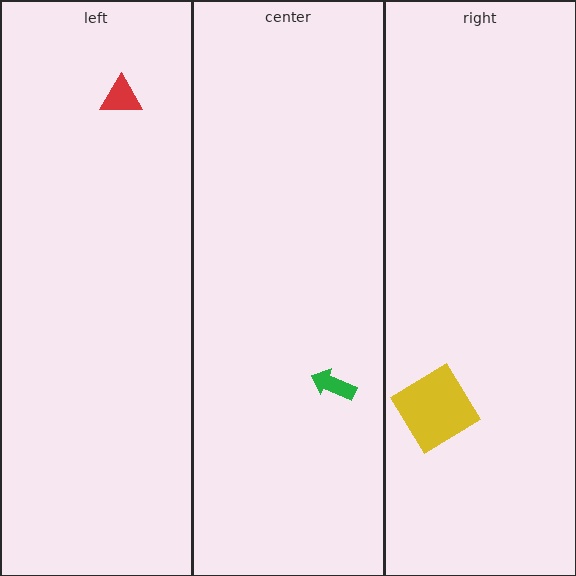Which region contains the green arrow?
The center region.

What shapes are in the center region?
The green arrow.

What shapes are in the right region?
The yellow diamond.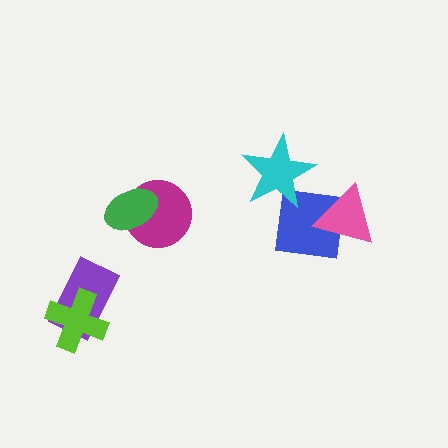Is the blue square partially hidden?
Yes, it is partially covered by another shape.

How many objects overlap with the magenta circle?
1 object overlaps with the magenta circle.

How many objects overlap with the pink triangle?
1 object overlaps with the pink triangle.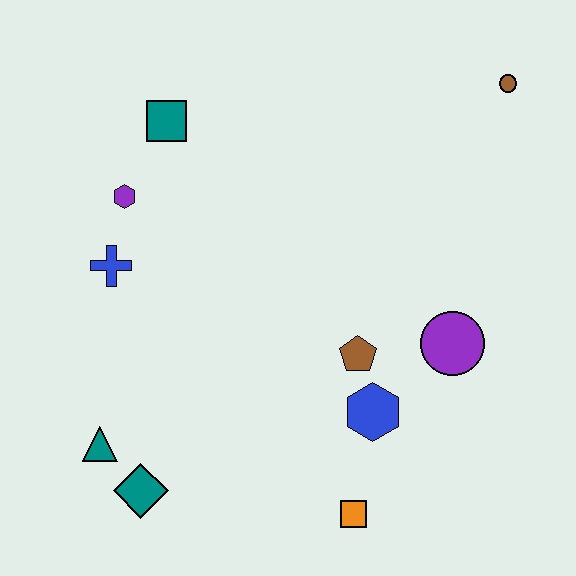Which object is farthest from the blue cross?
The brown circle is farthest from the blue cross.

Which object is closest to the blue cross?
The purple hexagon is closest to the blue cross.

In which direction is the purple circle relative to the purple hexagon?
The purple circle is to the right of the purple hexagon.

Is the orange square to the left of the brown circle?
Yes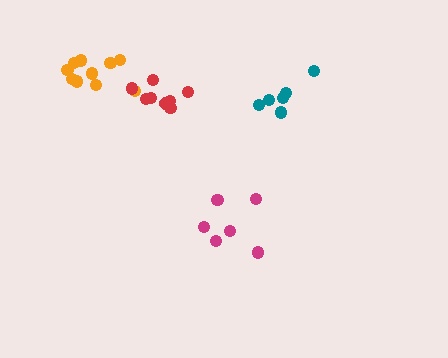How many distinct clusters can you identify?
There are 4 distinct clusters.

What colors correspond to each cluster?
The clusters are colored: magenta, teal, orange, red.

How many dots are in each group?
Group 1: 6 dots, Group 2: 6 dots, Group 3: 10 dots, Group 4: 8 dots (30 total).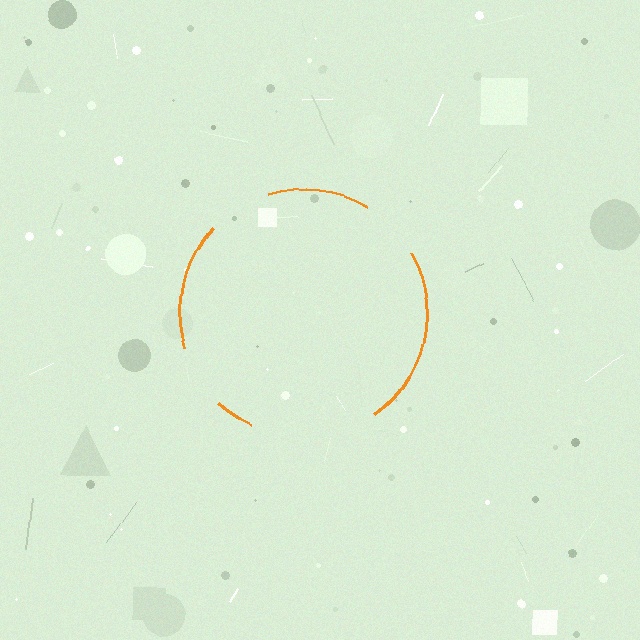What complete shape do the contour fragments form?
The contour fragments form a circle.